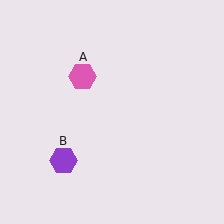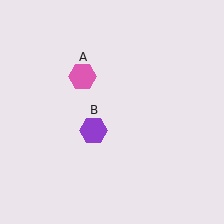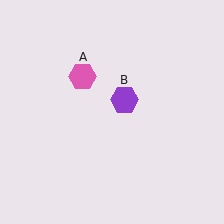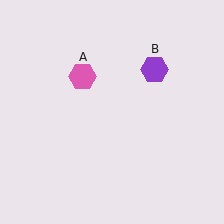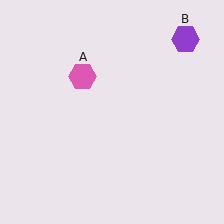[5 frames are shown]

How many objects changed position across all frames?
1 object changed position: purple hexagon (object B).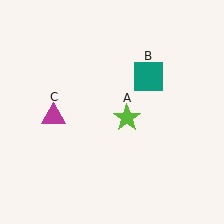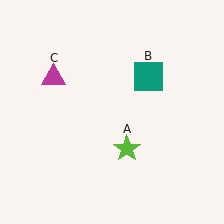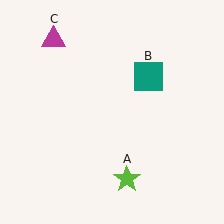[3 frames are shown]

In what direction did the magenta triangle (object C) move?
The magenta triangle (object C) moved up.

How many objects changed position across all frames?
2 objects changed position: lime star (object A), magenta triangle (object C).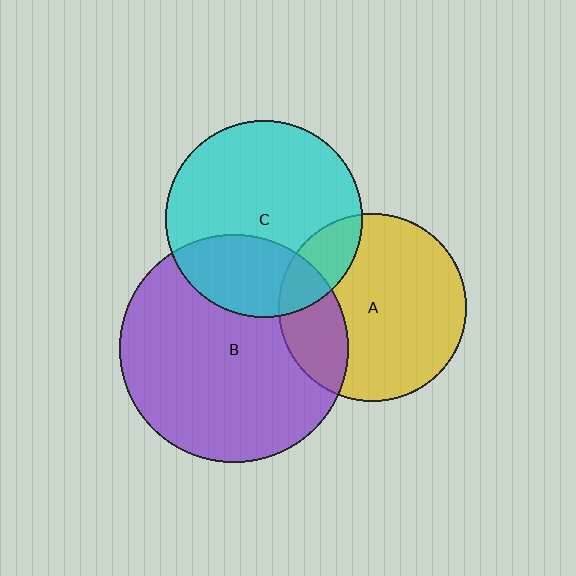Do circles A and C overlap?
Yes.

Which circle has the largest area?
Circle B (purple).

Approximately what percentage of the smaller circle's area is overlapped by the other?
Approximately 15%.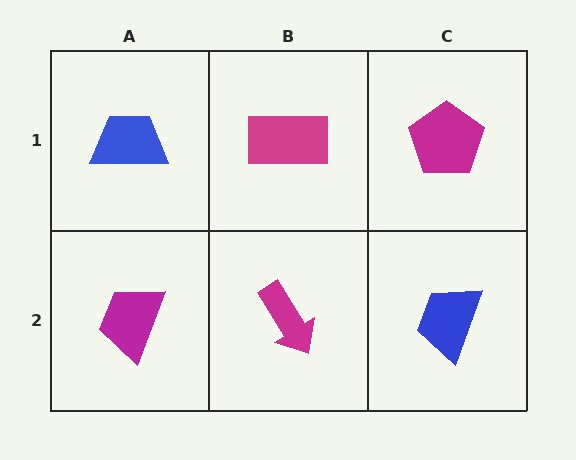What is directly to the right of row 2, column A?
A magenta arrow.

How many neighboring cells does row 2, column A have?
2.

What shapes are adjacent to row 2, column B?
A magenta rectangle (row 1, column B), a magenta trapezoid (row 2, column A), a blue trapezoid (row 2, column C).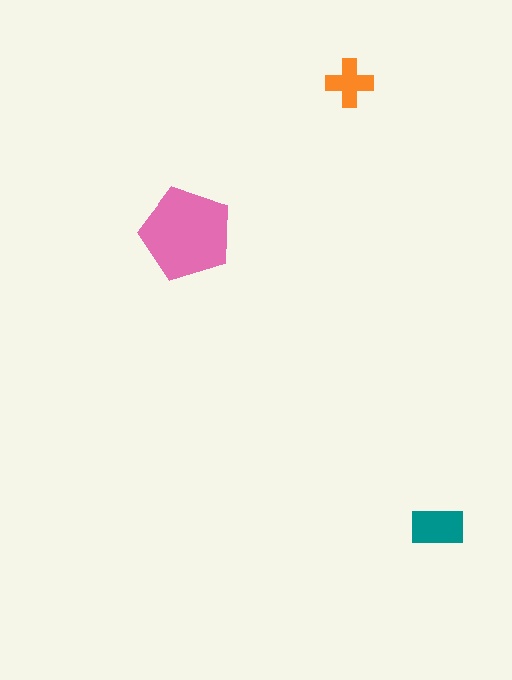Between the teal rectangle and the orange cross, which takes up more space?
The teal rectangle.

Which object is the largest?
The pink pentagon.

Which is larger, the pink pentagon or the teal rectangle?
The pink pentagon.